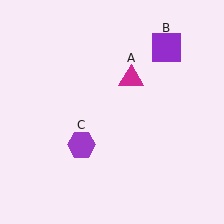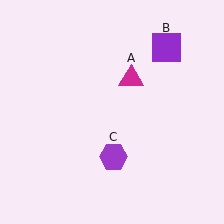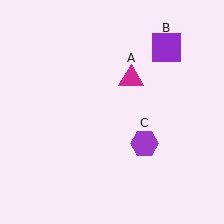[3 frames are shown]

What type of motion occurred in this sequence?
The purple hexagon (object C) rotated counterclockwise around the center of the scene.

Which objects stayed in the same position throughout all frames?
Magenta triangle (object A) and purple square (object B) remained stationary.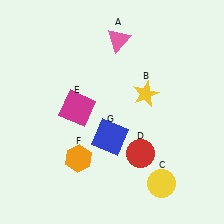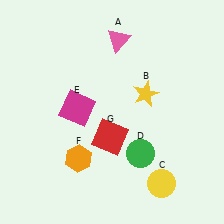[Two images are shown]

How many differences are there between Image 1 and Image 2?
There are 2 differences between the two images.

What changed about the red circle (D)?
In Image 1, D is red. In Image 2, it changed to green.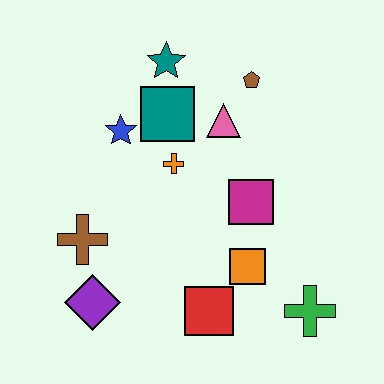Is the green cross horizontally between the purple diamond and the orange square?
No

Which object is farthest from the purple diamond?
The brown pentagon is farthest from the purple diamond.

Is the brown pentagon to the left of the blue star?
No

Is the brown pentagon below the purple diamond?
No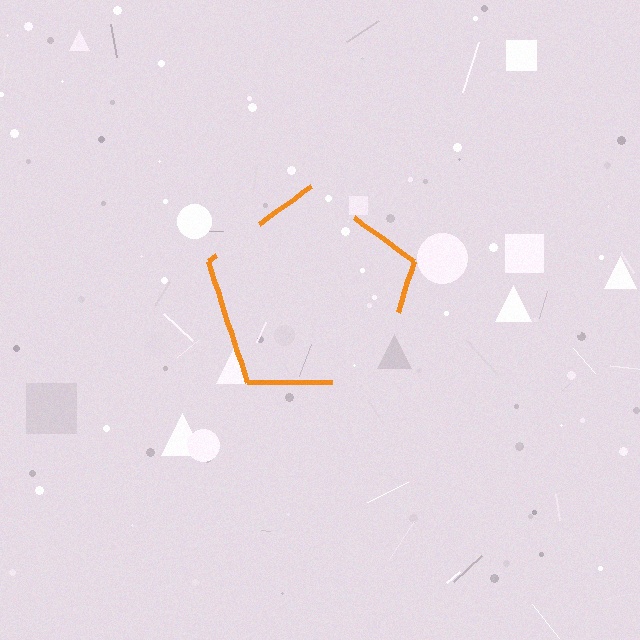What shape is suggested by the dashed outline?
The dashed outline suggests a pentagon.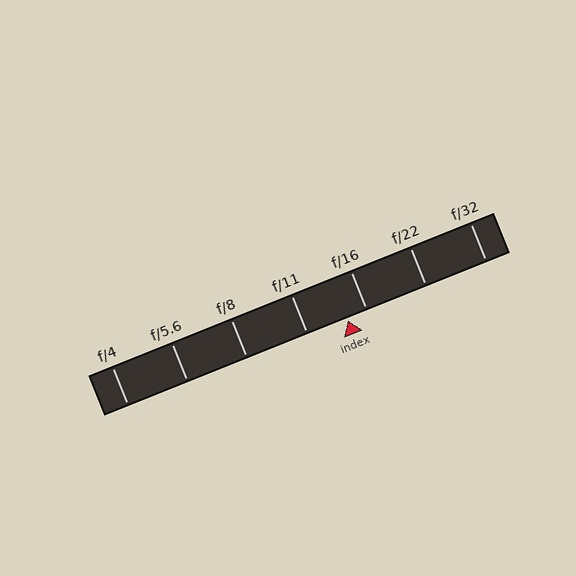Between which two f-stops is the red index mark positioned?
The index mark is between f/11 and f/16.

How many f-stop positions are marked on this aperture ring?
There are 7 f-stop positions marked.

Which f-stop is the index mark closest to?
The index mark is closest to f/16.